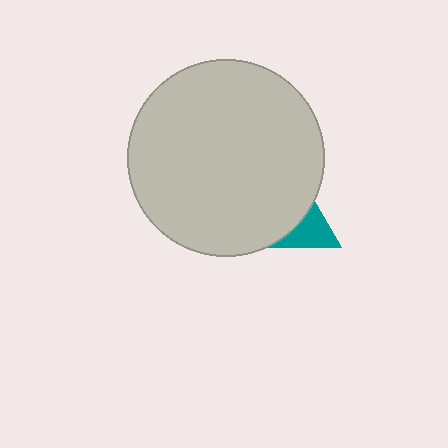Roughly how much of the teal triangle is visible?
A small part of it is visible (roughly 34%).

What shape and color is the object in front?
The object in front is a light gray circle.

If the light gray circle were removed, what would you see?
You would see the complete teal triangle.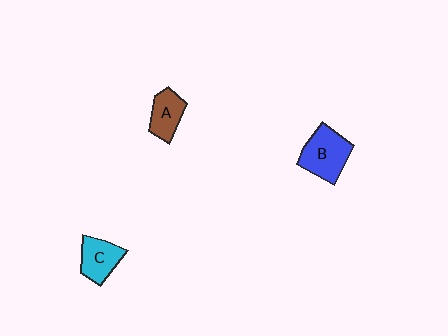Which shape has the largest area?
Shape B (blue).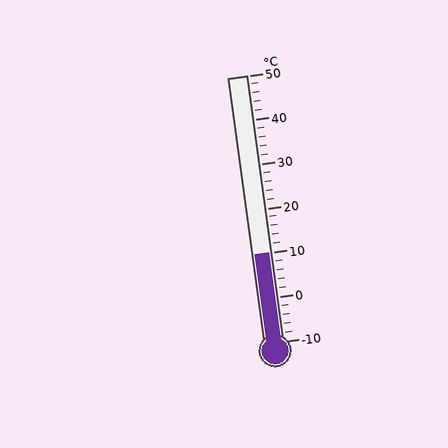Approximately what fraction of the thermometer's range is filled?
The thermometer is filled to approximately 35% of its range.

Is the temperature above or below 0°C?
The temperature is above 0°C.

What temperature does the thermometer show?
The thermometer shows approximately 10°C.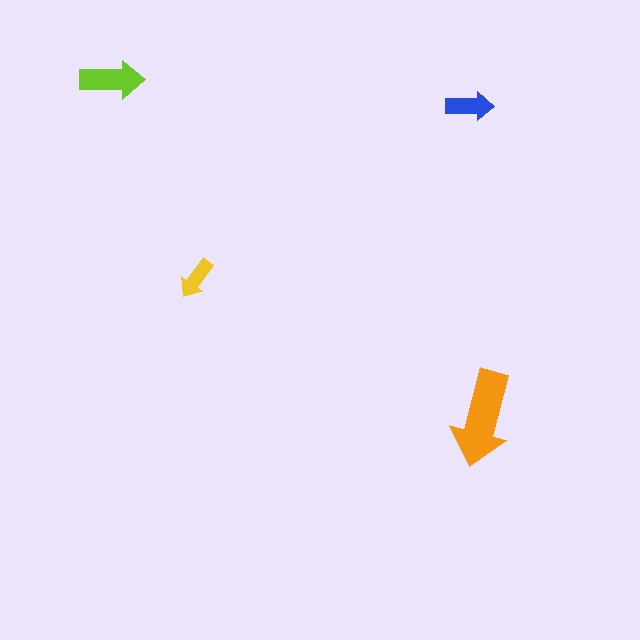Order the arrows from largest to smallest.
the orange one, the lime one, the blue one, the yellow one.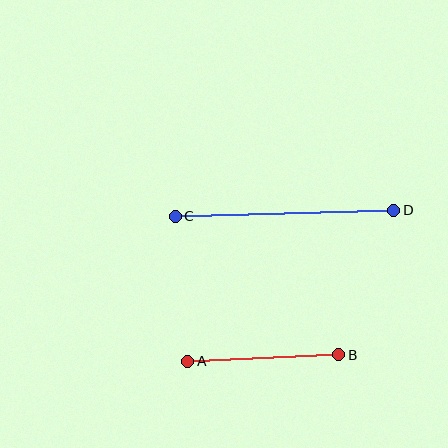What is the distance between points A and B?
The distance is approximately 151 pixels.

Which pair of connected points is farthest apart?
Points C and D are farthest apart.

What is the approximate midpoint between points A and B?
The midpoint is at approximately (263, 358) pixels.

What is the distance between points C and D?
The distance is approximately 218 pixels.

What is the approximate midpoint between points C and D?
The midpoint is at approximately (284, 213) pixels.